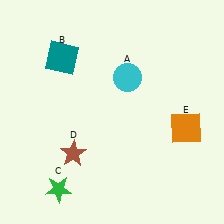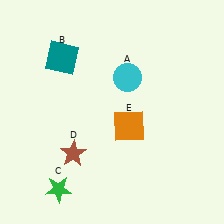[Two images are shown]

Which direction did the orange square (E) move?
The orange square (E) moved left.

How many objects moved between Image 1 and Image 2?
1 object moved between the two images.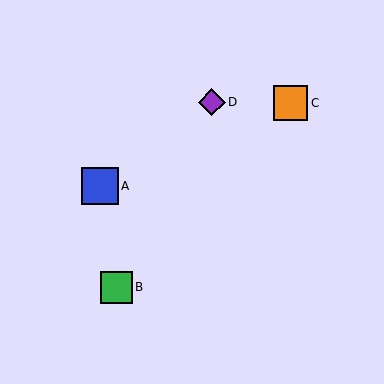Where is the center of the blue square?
The center of the blue square is at (100, 186).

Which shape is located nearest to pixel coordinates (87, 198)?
The blue square (labeled A) at (100, 186) is nearest to that location.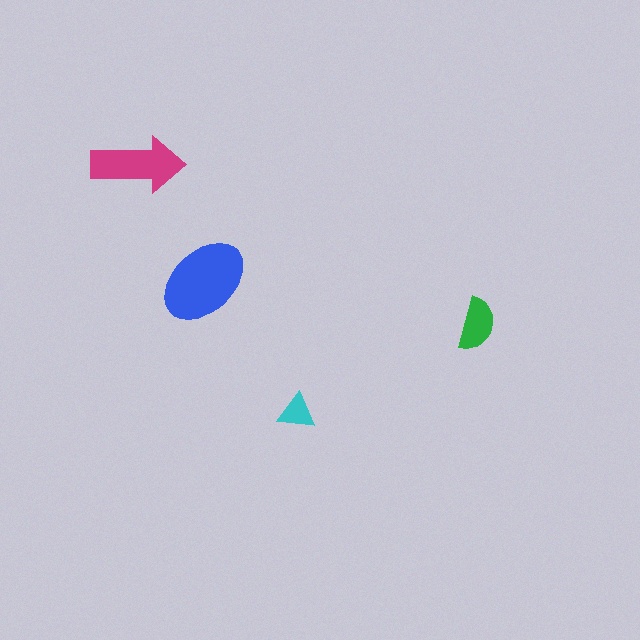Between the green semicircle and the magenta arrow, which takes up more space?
The magenta arrow.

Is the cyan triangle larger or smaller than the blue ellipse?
Smaller.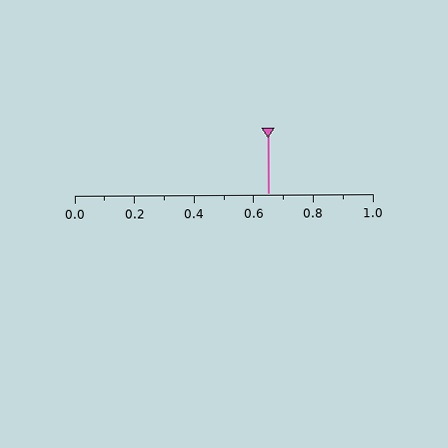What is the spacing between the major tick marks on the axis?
The major ticks are spaced 0.2 apart.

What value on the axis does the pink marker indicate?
The marker indicates approximately 0.65.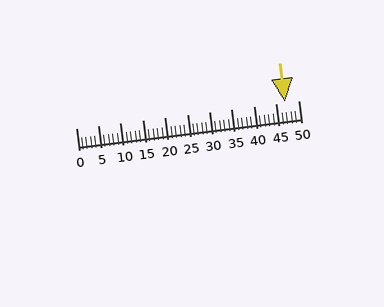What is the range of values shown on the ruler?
The ruler shows values from 0 to 50.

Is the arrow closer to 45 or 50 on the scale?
The arrow is closer to 45.